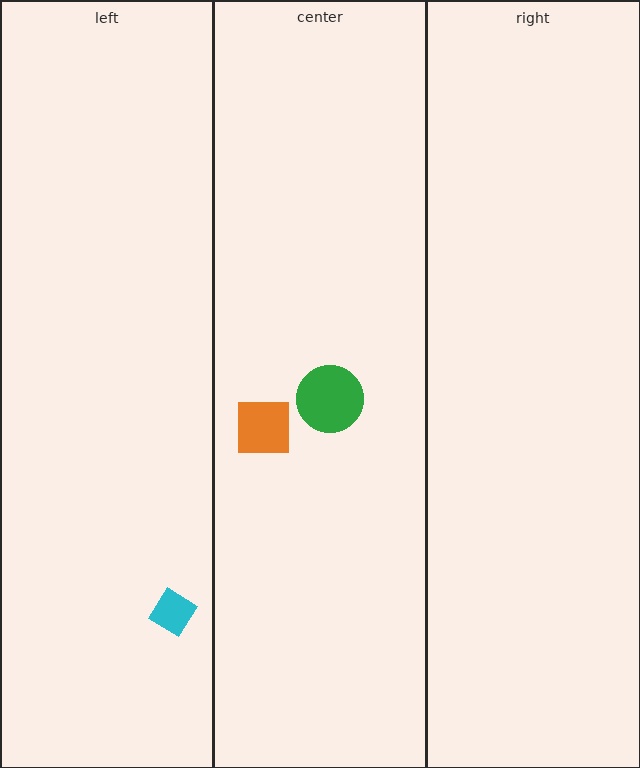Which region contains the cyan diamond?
The left region.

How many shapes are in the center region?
2.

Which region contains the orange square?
The center region.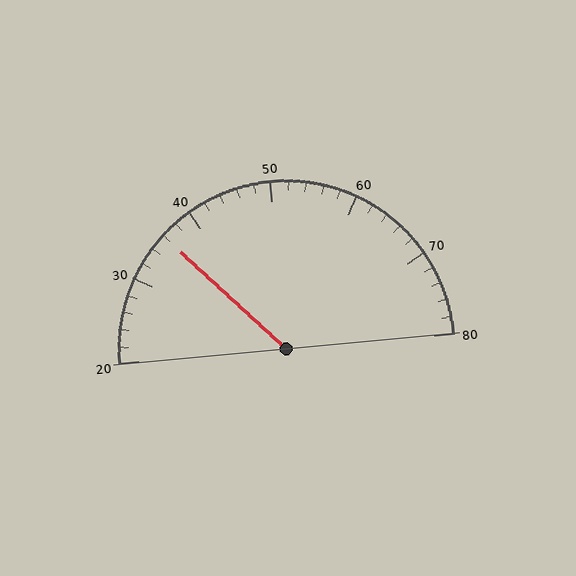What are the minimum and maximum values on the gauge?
The gauge ranges from 20 to 80.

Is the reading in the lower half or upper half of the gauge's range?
The reading is in the lower half of the range (20 to 80).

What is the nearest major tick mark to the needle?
The nearest major tick mark is 40.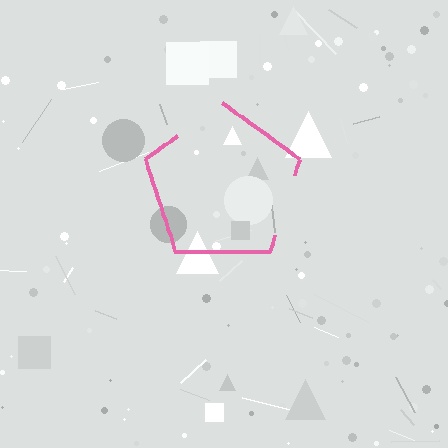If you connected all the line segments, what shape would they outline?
They would outline a pentagon.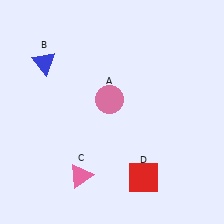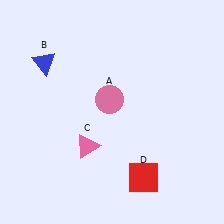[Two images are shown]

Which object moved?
The pink triangle (C) moved up.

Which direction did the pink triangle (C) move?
The pink triangle (C) moved up.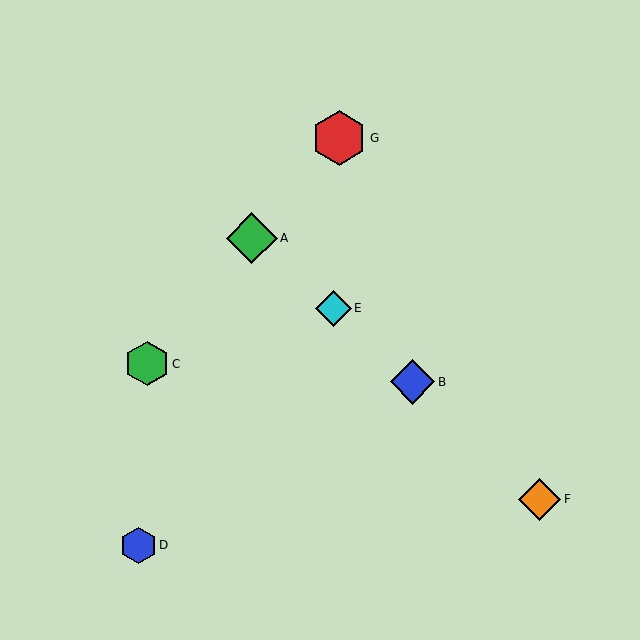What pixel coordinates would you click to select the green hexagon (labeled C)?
Click at (147, 364) to select the green hexagon C.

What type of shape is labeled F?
Shape F is an orange diamond.